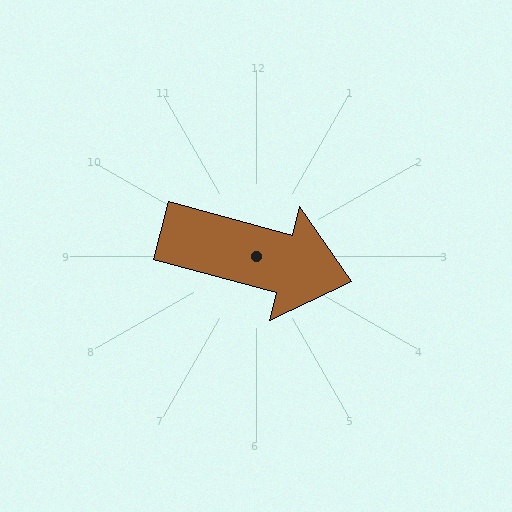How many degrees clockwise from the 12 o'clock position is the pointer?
Approximately 105 degrees.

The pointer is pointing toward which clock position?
Roughly 4 o'clock.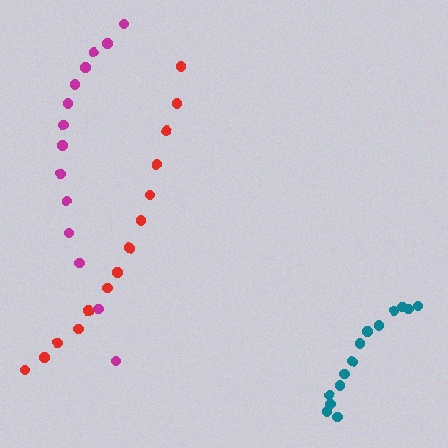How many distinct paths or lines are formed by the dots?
There are 3 distinct paths.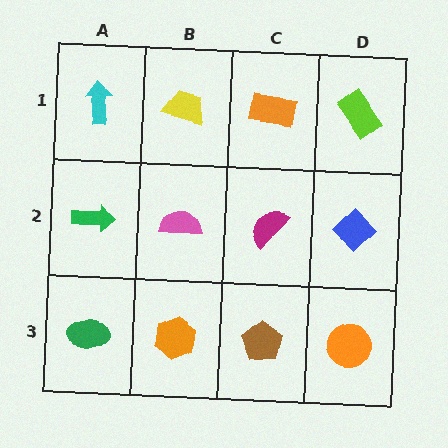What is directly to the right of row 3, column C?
An orange circle.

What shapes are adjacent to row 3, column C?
A magenta semicircle (row 2, column C), an orange hexagon (row 3, column B), an orange circle (row 3, column D).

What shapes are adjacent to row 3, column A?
A green arrow (row 2, column A), an orange hexagon (row 3, column B).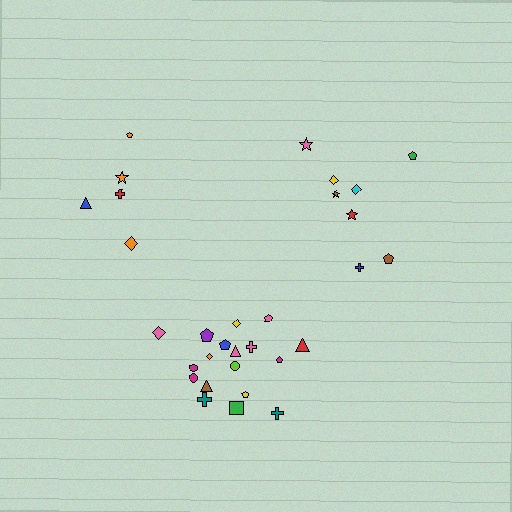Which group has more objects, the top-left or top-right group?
The top-right group.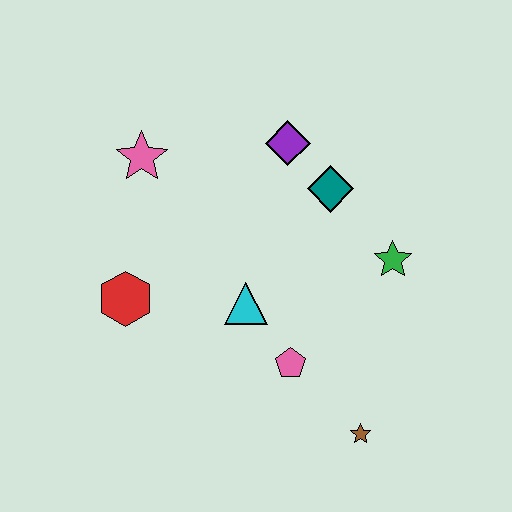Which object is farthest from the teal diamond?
The brown star is farthest from the teal diamond.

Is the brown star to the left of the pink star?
No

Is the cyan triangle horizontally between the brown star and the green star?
No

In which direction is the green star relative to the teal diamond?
The green star is below the teal diamond.